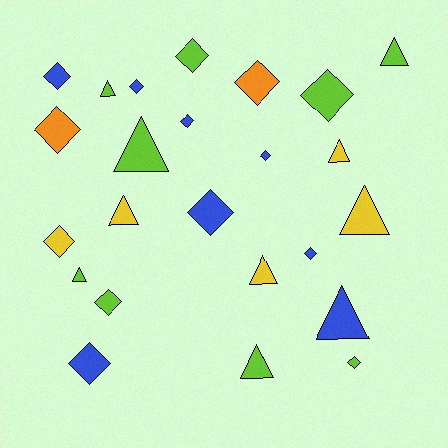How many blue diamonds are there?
There are 7 blue diamonds.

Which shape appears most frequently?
Diamond, with 14 objects.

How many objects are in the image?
There are 24 objects.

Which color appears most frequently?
Lime, with 9 objects.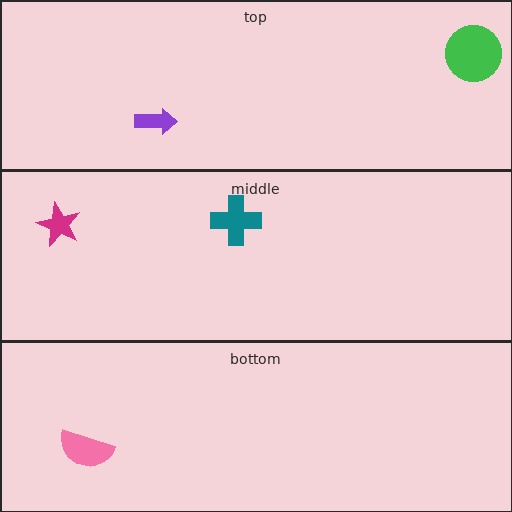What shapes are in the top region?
The green circle, the purple arrow.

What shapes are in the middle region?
The teal cross, the magenta star.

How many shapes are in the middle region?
2.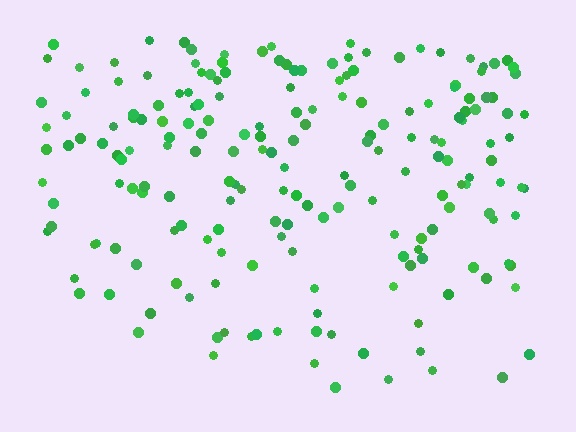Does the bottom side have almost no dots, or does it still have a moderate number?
Still a moderate number, just noticeably fewer than the top.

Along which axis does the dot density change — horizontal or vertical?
Vertical.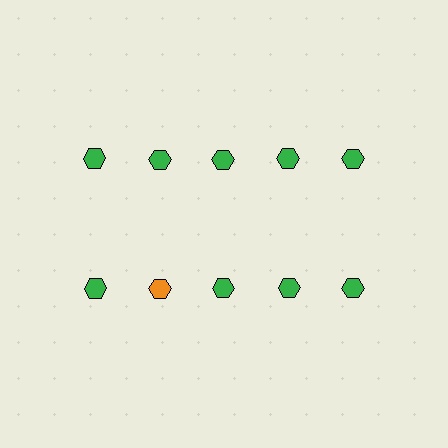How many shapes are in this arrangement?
There are 10 shapes arranged in a grid pattern.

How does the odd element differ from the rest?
It has a different color: orange instead of green.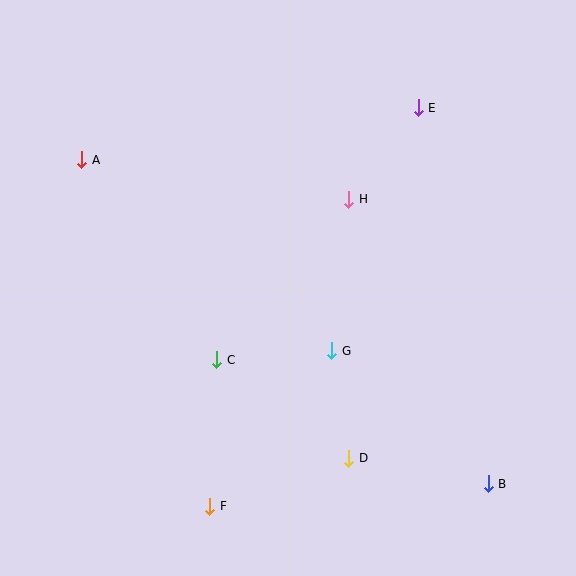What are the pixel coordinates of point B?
Point B is at (488, 484).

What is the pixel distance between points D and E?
The distance between D and E is 357 pixels.